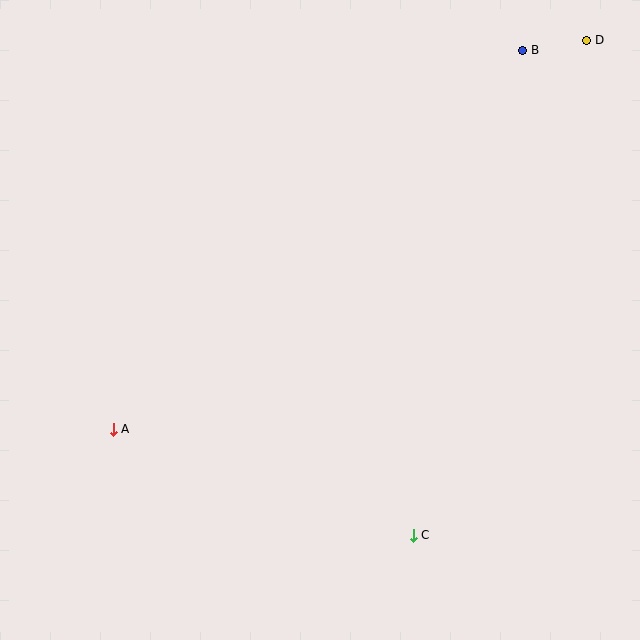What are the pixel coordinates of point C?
Point C is at (413, 535).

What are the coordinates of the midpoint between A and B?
The midpoint between A and B is at (318, 240).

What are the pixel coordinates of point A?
Point A is at (113, 430).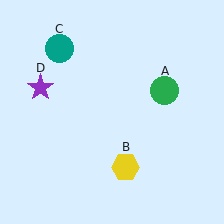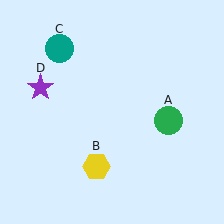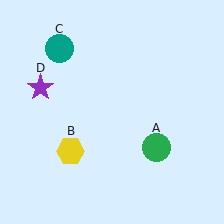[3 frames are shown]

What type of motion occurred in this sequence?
The green circle (object A), yellow hexagon (object B) rotated clockwise around the center of the scene.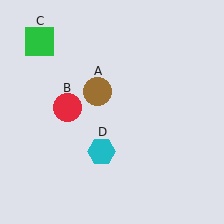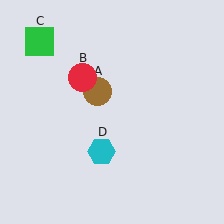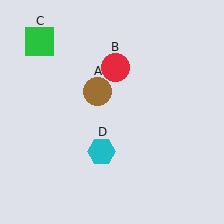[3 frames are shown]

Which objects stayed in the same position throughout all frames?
Brown circle (object A) and green square (object C) and cyan hexagon (object D) remained stationary.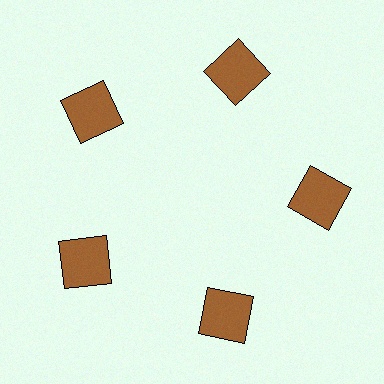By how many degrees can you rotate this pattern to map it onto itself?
The pattern maps onto itself every 72 degrees of rotation.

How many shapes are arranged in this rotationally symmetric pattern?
There are 5 shapes, arranged in 5 groups of 1.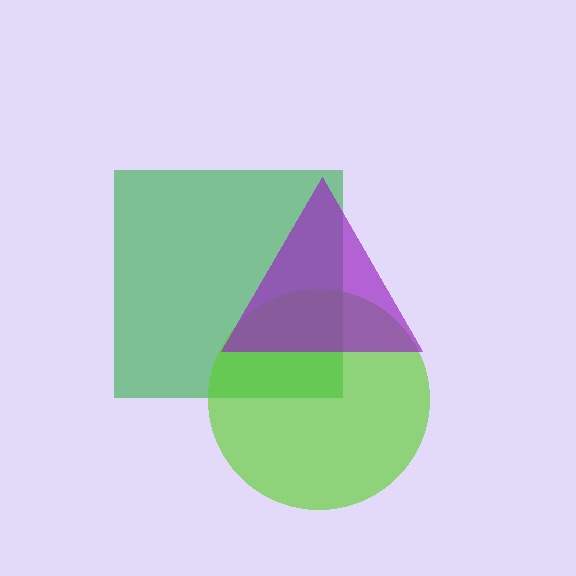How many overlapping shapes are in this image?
There are 3 overlapping shapes in the image.